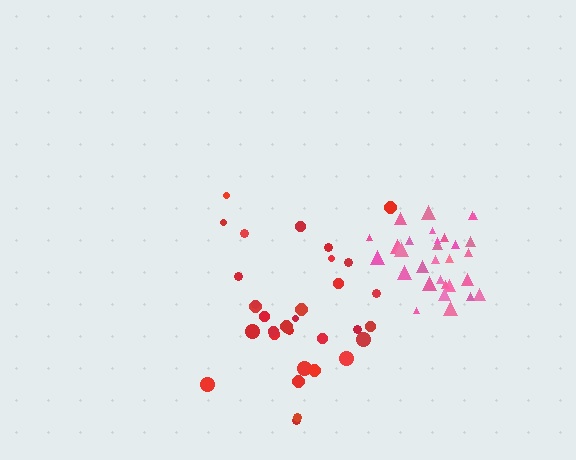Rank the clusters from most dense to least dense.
pink, red.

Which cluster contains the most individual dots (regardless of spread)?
Red (32).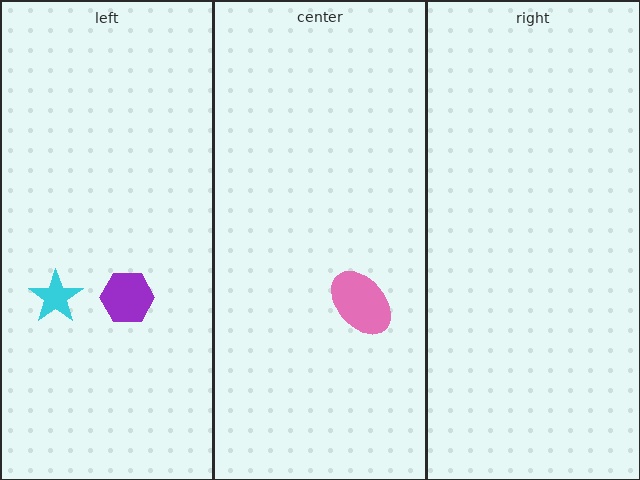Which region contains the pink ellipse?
The center region.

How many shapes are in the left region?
2.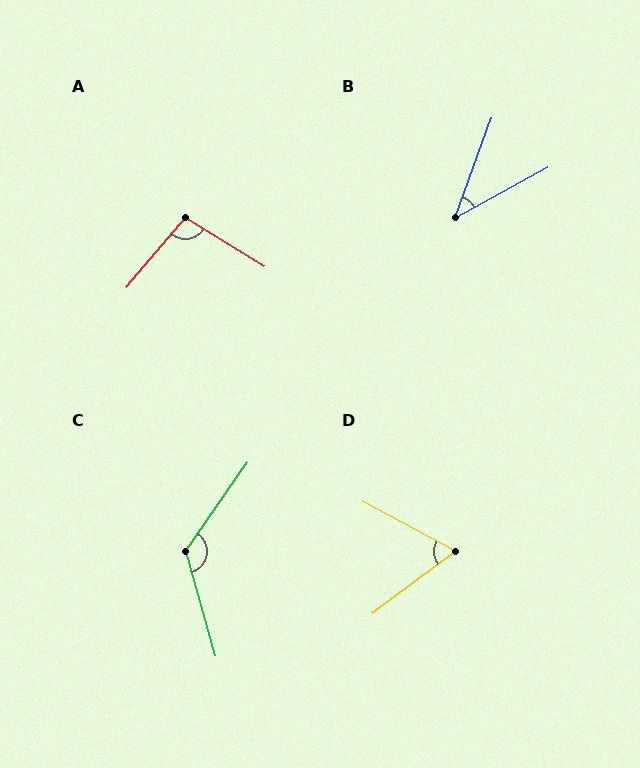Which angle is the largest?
C, at approximately 129 degrees.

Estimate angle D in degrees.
Approximately 65 degrees.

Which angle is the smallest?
B, at approximately 41 degrees.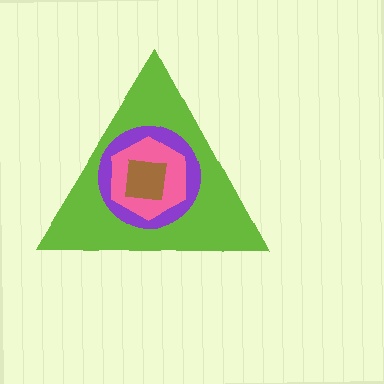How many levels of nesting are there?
4.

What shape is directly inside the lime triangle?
The purple circle.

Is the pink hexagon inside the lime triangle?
Yes.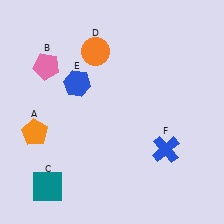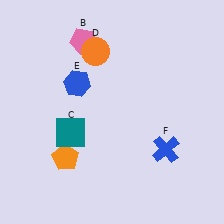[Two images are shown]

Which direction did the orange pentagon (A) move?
The orange pentagon (A) moved right.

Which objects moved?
The objects that moved are: the orange pentagon (A), the pink pentagon (B), the teal square (C).